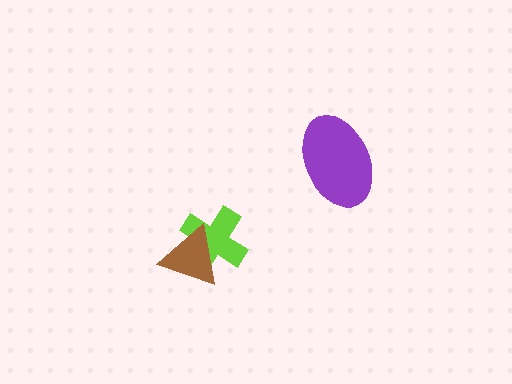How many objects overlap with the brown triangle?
1 object overlaps with the brown triangle.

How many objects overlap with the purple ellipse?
0 objects overlap with the purple ellipse.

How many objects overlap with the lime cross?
1 object overlaps with the lime cross.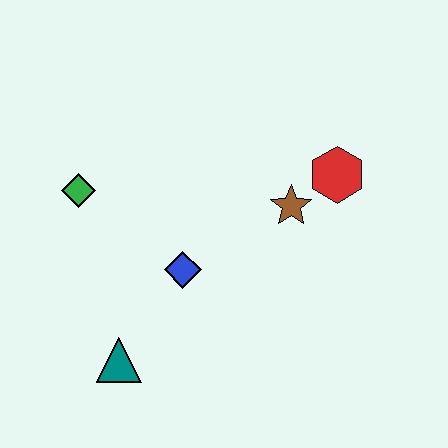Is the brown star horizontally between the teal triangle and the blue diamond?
No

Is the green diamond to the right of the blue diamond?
No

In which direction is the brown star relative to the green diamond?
The brown star is to the right of the green diamond.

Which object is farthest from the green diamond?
The red hexagon is farthest from the green diamond.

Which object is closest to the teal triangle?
The blue diamond is closest to the teal triangle.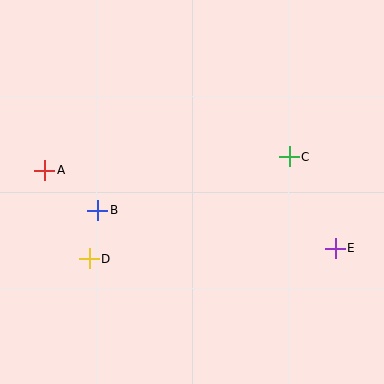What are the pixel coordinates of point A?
Point A is at (45, 170).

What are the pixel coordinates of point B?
Point B is at (98, 210).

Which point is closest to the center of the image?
Point B at (98, 210) is closest to the center.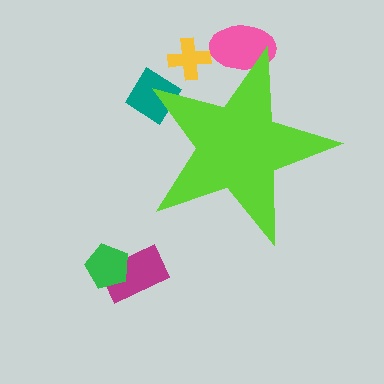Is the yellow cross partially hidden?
Yes, the yellow cross is partially hidden behind the lime star.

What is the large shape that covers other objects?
A lime star.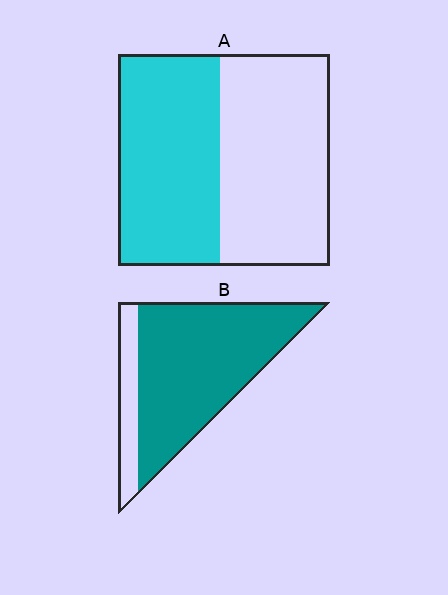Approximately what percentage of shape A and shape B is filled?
A is approximately 50% and B is approximately 80%.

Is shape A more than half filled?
Roughly half.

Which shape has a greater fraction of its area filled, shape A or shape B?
Shape B.